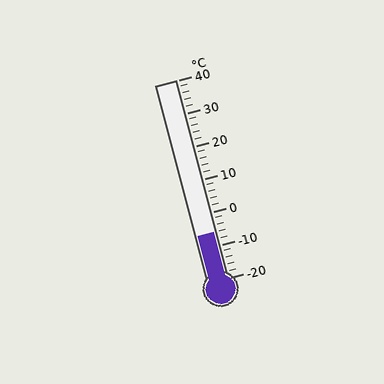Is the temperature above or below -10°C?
The temperature is above -10°C.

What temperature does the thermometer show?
The thermometer shows approximately -6°C.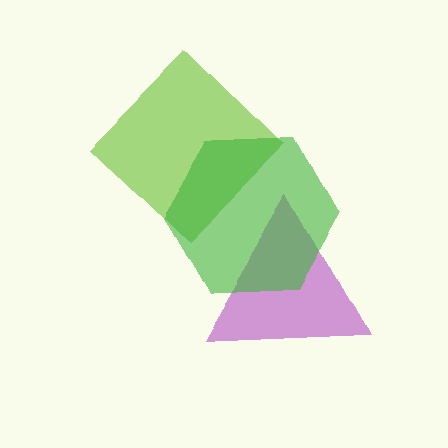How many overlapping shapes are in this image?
There are 3 overlapping shapes in the image.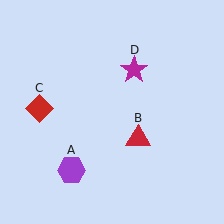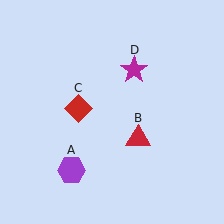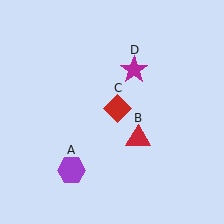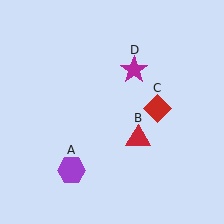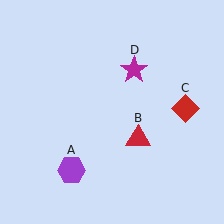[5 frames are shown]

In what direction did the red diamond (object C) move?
The red diamond (object C) moved right.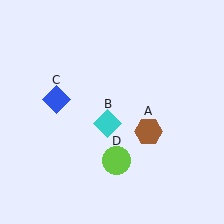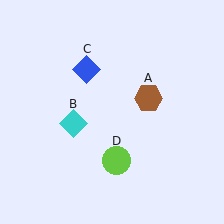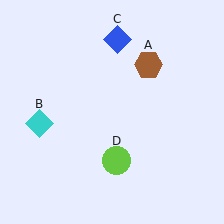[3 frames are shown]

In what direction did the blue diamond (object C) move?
The blue diamond (object C) moved up and to the right.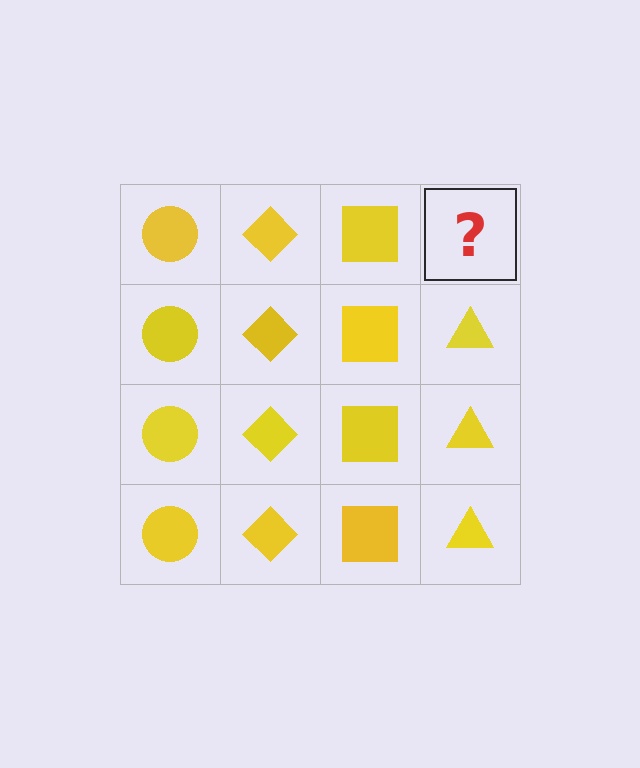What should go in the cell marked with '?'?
The missing cell should contain a yellow triangle.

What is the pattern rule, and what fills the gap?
The rule is that each column has a consistent shape. The gap should be filled with a yellow triangle.